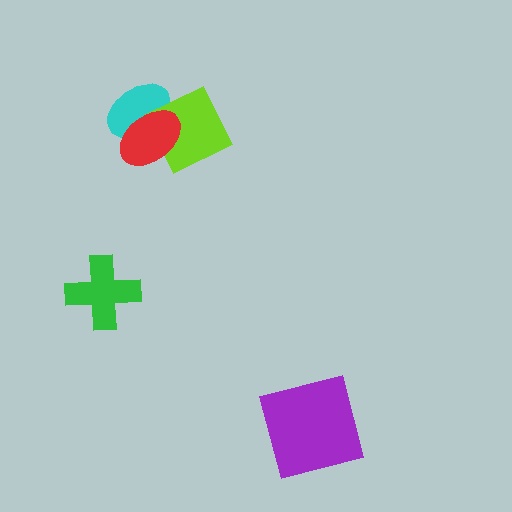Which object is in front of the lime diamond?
The red ellipse is in front of the lime diamond.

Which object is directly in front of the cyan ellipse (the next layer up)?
The lime diamond is directly in front of the cyan ellipse.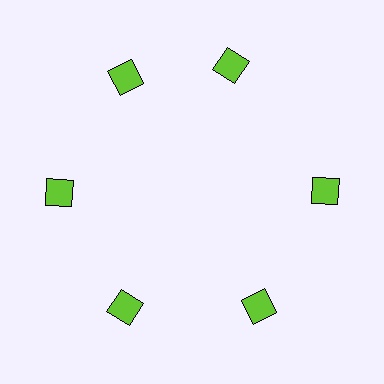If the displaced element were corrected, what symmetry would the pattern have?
It would have 6-fold rotational symmetry — the pattern would map onto itself every 60 degrees.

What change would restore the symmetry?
The symmetry would be restored by rotating it back into even spacing with its neighbors so that all 6 squares sit at equal angles and equal distance from the center.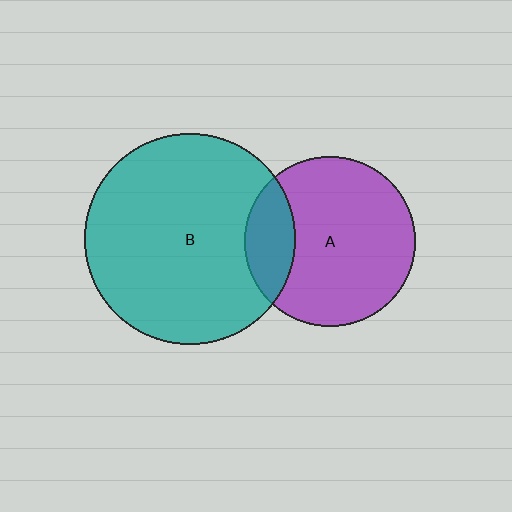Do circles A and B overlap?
Yes.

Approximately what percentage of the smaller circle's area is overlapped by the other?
Approximately 20%.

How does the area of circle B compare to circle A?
Approximately 1.5 times.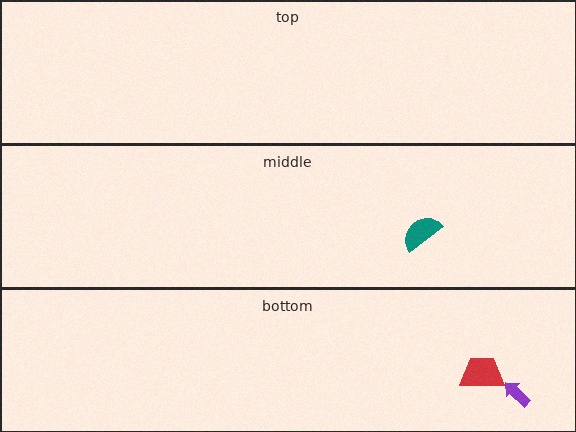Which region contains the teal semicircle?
The middle region.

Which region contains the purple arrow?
The bottom region.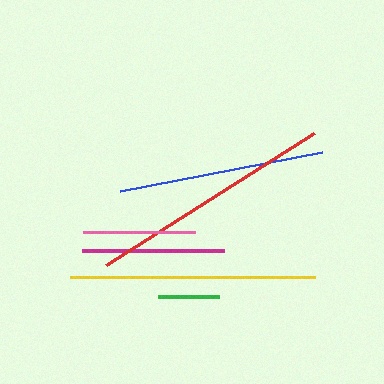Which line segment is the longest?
The red line is the longest at approximately 247 pixels.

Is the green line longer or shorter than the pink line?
The pink line is longer than the green line.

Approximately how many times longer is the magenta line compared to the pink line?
The magenta line is approximately 1.3 times the length of the pink line.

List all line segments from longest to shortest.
From longest to shortest: red, yellow, blue, magenta, pink, green.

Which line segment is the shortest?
The green line is the shortest at approximately 61 pixels.